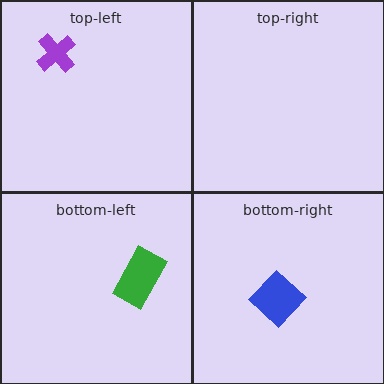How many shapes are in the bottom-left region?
1.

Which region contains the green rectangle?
The bottom-left region.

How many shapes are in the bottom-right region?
1.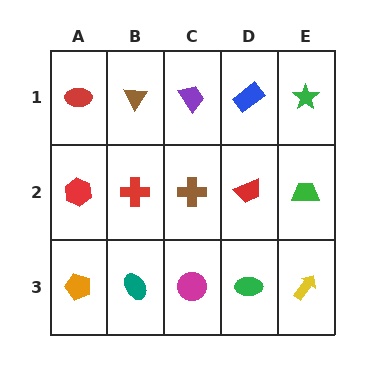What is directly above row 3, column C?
A brown cross.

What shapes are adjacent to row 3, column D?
A red trapezoid (row 2, column D), a magenta circle (row 3, column C), a yellow arrow (row 3, column E).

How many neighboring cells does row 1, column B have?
3.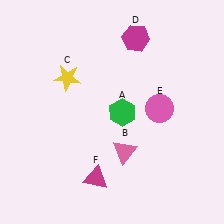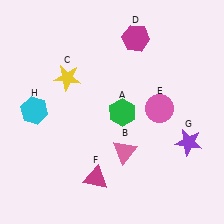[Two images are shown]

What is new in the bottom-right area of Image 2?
A purple star (G) was added in the bottom-right area of Image 2.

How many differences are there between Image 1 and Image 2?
There are 2 differences between the two images.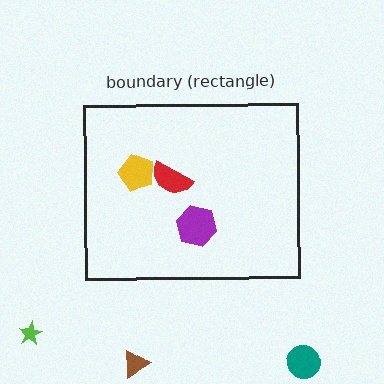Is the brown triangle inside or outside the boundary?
Outside.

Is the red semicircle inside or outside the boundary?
Inside.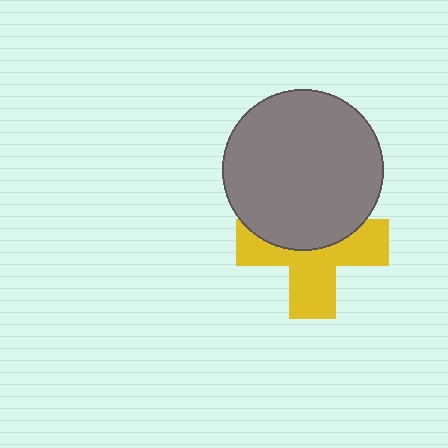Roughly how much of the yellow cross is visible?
About half of it is visible (roughly 56%).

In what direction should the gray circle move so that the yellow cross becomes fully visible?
The gray circle should move up. That is the shortest direction to clear the overlap and leave the yellow cross fully visible.